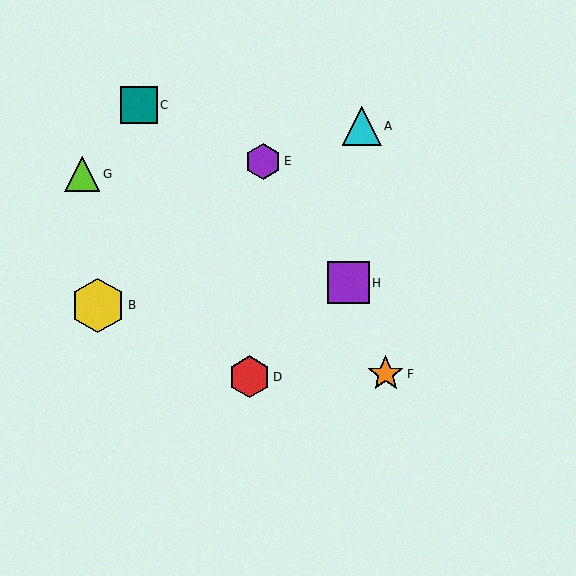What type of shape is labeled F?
Shape F is an orange star.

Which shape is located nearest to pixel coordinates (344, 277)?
The purple square (labeled H) at (348, 283) is nearest to that location.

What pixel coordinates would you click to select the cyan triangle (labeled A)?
Click at (362, 126) to select the cyan triangle A.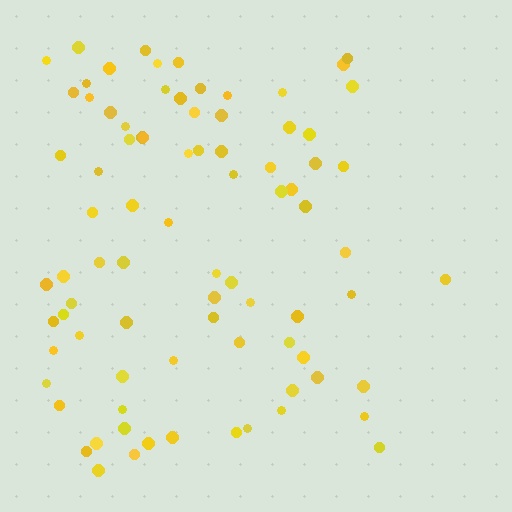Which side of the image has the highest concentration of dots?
The left.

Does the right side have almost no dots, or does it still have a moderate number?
Still a moderate number, just noticeably fewer than the left.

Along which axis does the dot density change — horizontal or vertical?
Horizontal.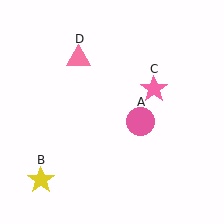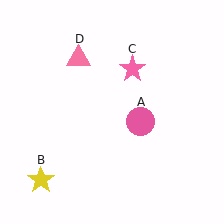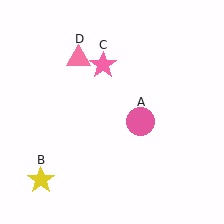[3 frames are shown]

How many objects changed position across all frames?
1 object changed position: pink star (object C).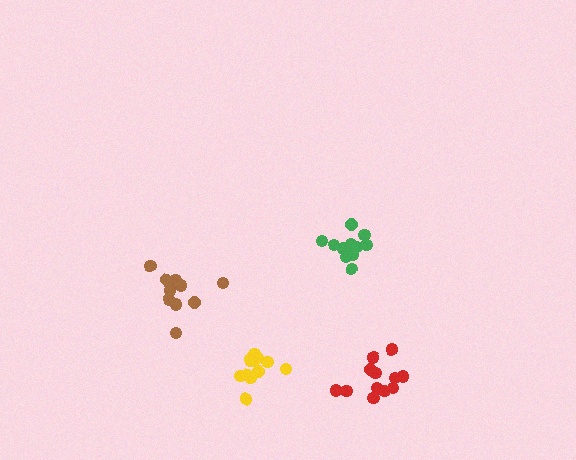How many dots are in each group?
Group 1: 10 dots, Group 2: 12 dots, Group 3: 11 dots, Group 4: 11 dots (44 total).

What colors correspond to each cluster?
The clusters are colored: brown, red, yellow, green.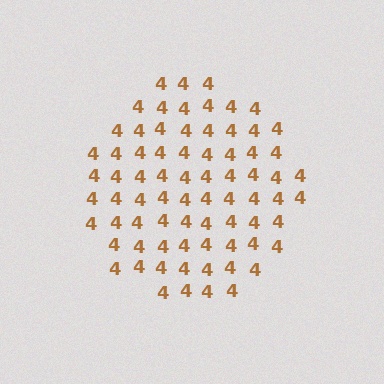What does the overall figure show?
The overall figure shows a circle.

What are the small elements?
The small elements are digit 4's.